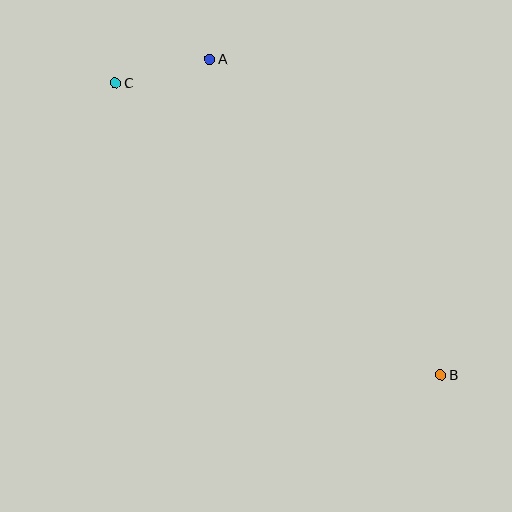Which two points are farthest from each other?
Points B and C are farthest from each other.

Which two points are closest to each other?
Points A and C are closest to each other.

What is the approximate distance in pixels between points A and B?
The distance between A and B is approximately 391 pixels.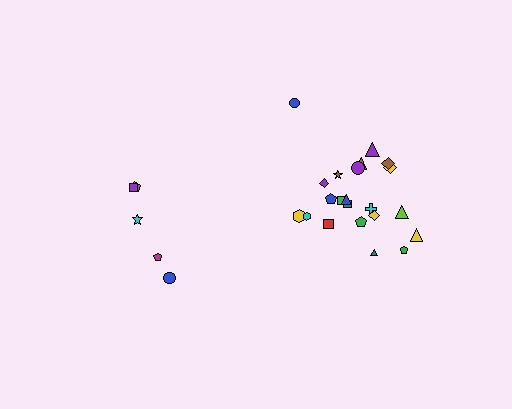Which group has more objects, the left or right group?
The right group.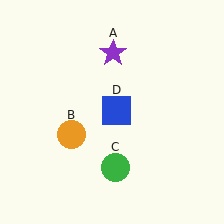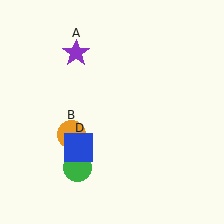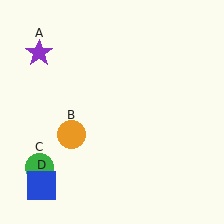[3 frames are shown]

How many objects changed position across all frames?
3 objects changed position: purple star (object A), green circle (object C), blue square (object D).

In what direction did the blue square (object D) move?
The blue square (object D) moved down and to the left.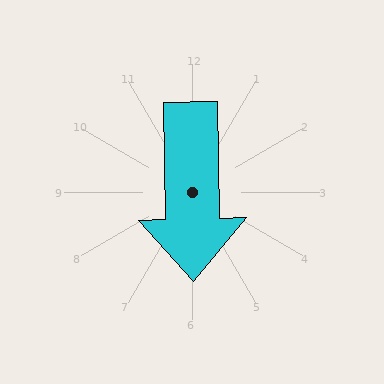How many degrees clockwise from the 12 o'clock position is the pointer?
Approximately 179 degrees.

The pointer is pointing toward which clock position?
Roughly 6 o'clock.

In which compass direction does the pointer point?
South.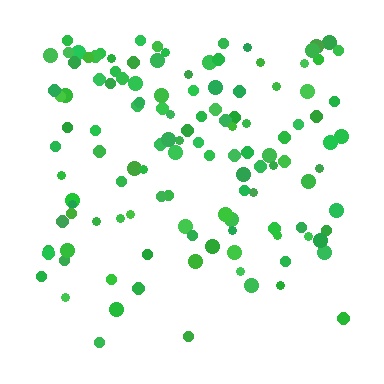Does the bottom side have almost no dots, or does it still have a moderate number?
Still a moderate number, just noticeably fewer than the top.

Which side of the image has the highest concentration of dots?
The top.